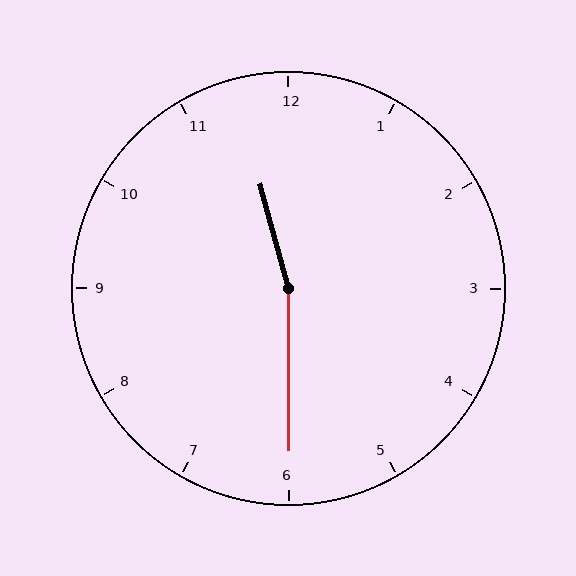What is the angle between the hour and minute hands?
Approximately 165 degrees.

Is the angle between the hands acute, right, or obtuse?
It is obtuse.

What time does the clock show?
11:30.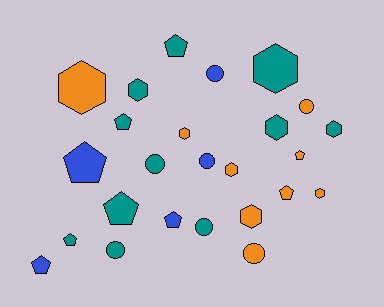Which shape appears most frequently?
Pentagon, with 9 objects.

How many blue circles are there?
There are 2 blue circles.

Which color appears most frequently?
Teal, with 11 objects.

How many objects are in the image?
There are 25 objects.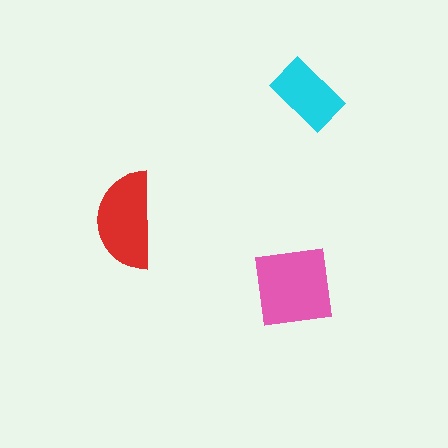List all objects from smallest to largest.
The cyan rectangle, the red semicircle, the pink square.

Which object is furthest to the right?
The cyan rectangle is rightmost.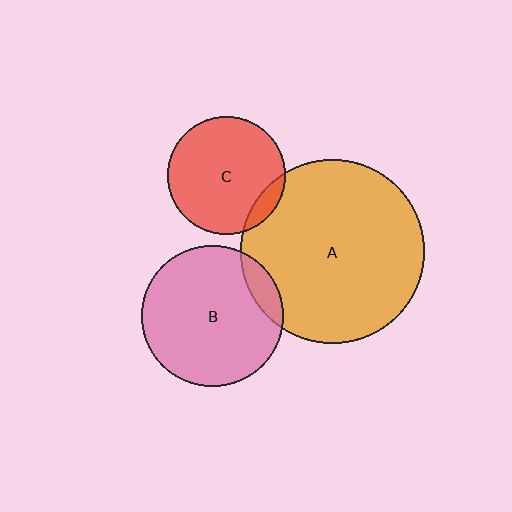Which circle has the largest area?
Circle A (orange).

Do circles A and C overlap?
Yes.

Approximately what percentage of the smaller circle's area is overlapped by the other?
Approximately 10%.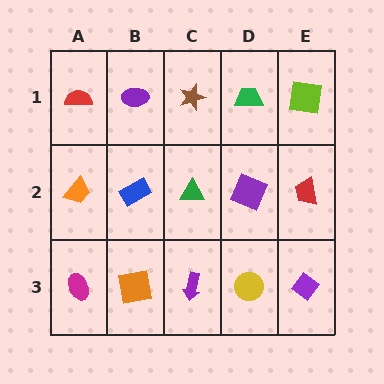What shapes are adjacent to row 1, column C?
A green triangle (row 2, column C), a purple ellipse (row 1, column B), a green trapezoid (row 1, column D).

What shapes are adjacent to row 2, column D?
A green trapezoid (row 1, column D), a yellow circle (row 3, column D), a green triangle (row 2, column C), a red trapezoid (row 2, column E).